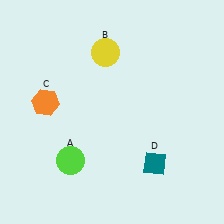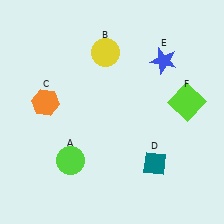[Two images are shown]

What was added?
A blue star (E), a lime square (F) were added in Image 2.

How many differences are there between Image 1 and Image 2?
There are 2 differences between the two images.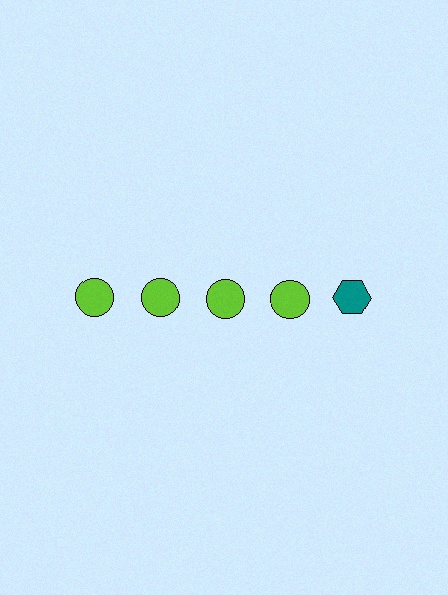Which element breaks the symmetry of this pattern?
The teal hexagon in the top row, rightmost column breaks the symmetry. All other shapes are lime circles.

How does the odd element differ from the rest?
It differs in both color (teal instead of lime) and shape (hexagon instead of circle).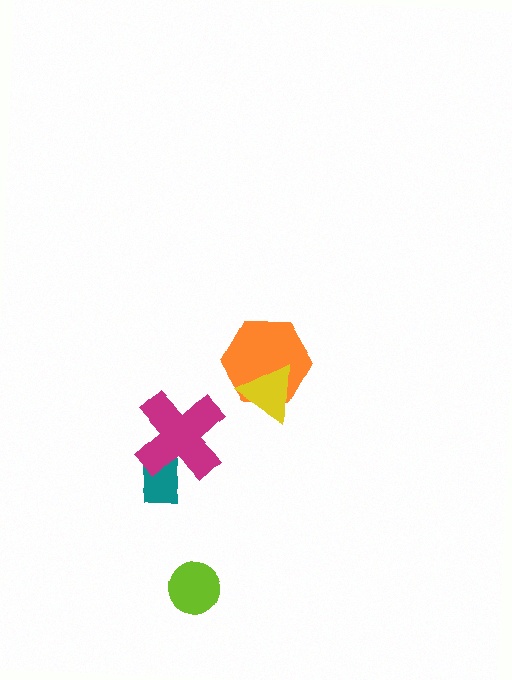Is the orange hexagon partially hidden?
Yes, it is partially covered by another shape.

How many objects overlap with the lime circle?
0 objects overlap with the lime circle.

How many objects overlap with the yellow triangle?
1 object overlaps with the yellow triangle.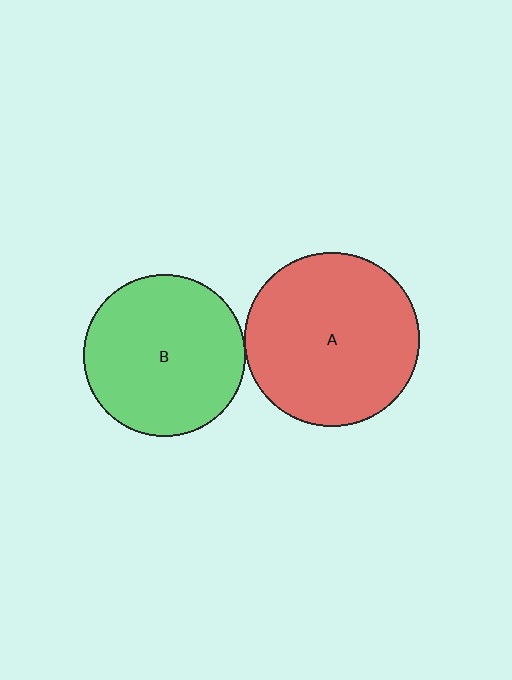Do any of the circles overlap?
No, none of the circles overlap.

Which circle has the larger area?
Circle A (red).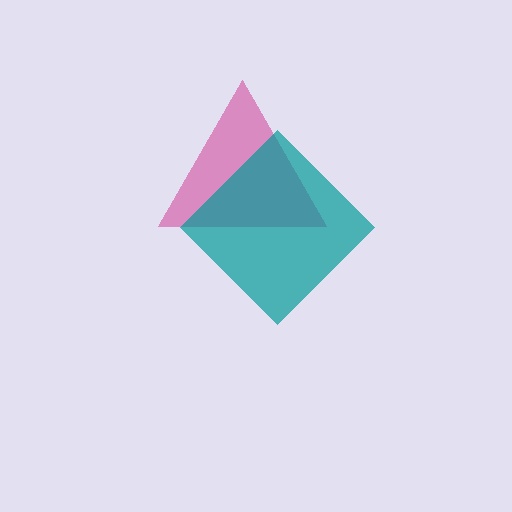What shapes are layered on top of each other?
The layered shapes are: a magenta triangle, a teal diamond.